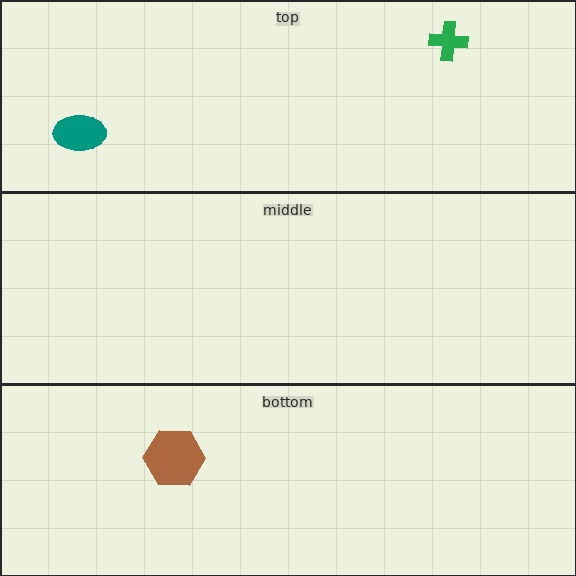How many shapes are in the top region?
2.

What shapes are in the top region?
The teal ellipse, the green cross.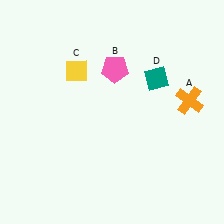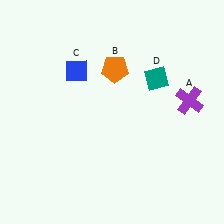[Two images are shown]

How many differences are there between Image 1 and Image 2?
There are 3 differences between the two images.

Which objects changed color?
A changed from orange to purple. B changed from pink to orange. C changed from yellow to blue.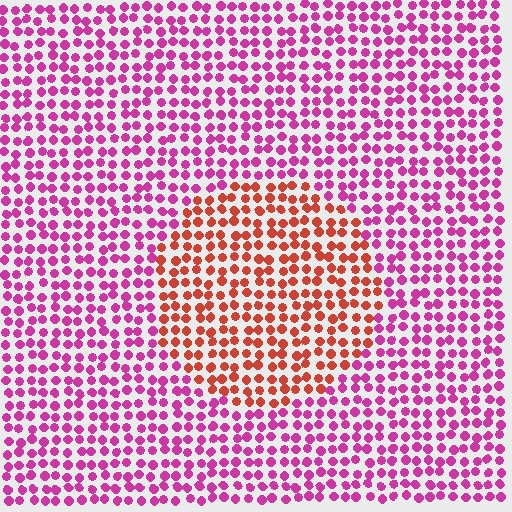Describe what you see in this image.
The image is filled with small magenta elements in a uniform arrangement. A circle-shaped region is visible where the elements are tinted to a slightly different hue, forming a subtle color boundary.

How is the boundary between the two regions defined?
The boundary is defined purely by a slight shift in hue (about 48 degrees). Spacing, size, and orientation are identical on both sides.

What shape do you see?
I see a circle.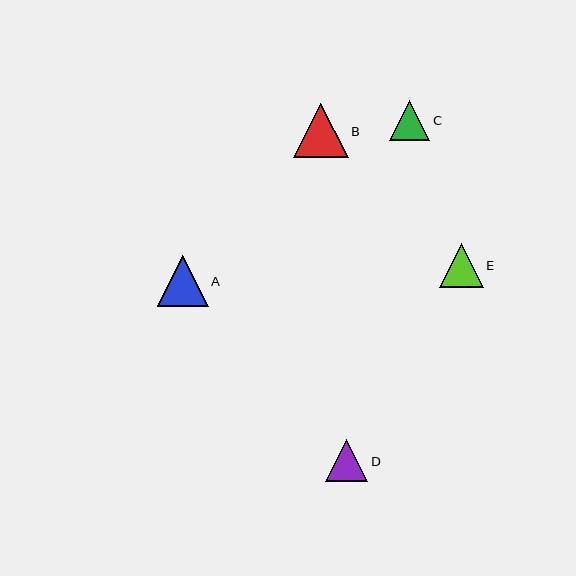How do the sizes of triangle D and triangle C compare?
Triangle D and triangle C are approximately the same size.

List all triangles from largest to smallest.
From largest to smallest: B, A, E, D, C.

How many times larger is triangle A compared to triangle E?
Triangle A is approximately 1.2 times the size of triangle E.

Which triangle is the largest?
Triangle B is the largest with a size of approximately 54 pixels.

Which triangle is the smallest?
Triangle C is the smallest with a size of approximately 40 pixels.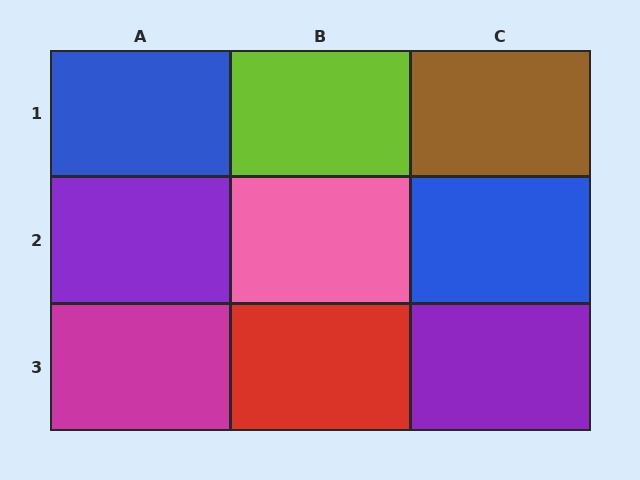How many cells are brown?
1 cell is brown.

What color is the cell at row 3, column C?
Purple.